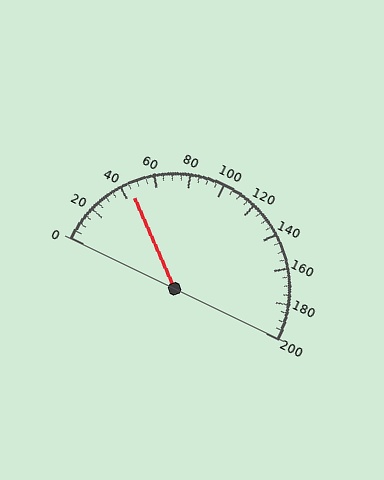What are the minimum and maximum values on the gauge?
The gauge ranges from 0 to 200.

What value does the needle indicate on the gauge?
The needle indicates approximately 45.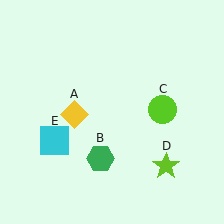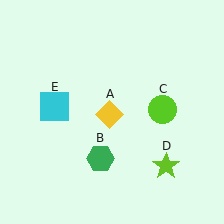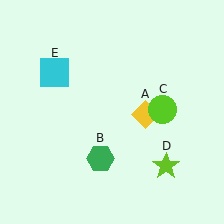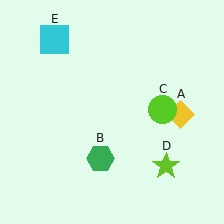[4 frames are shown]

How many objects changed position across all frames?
2 objects changed position: yellow diamond (object A), cyan square (object E).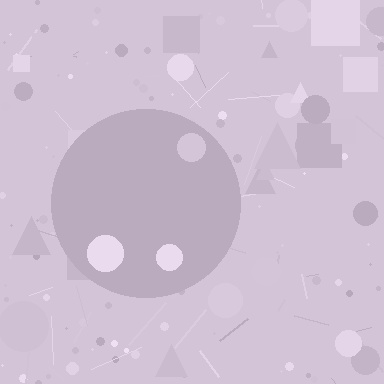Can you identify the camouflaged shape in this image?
The camouflaged shape is a circle.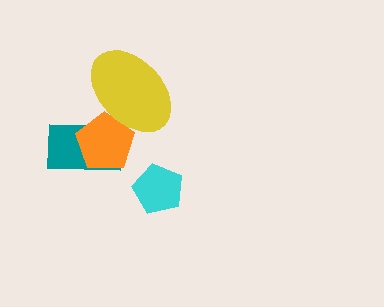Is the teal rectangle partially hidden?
Yes, it is partially covered by another shape.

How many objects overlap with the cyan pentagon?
0 objects overlap with the cyan pentagon.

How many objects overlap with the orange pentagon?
2 objects overlap with the orange pentagon.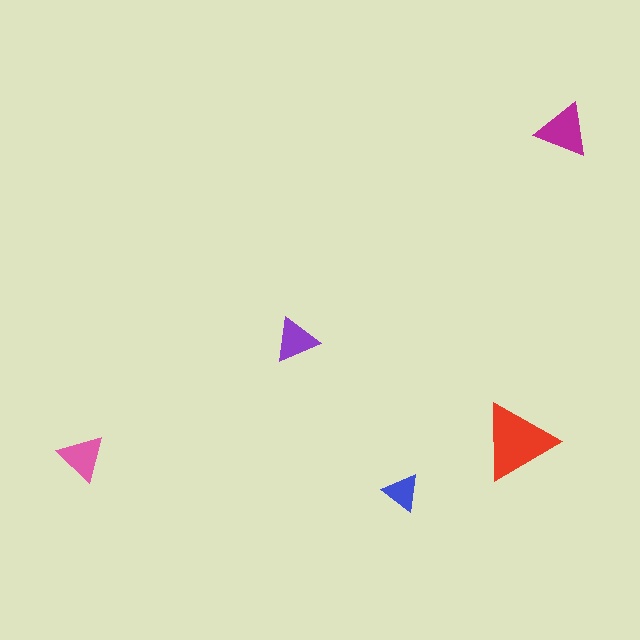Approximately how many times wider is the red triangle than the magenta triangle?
About 1.5 times wider.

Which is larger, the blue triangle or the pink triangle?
The pink one.